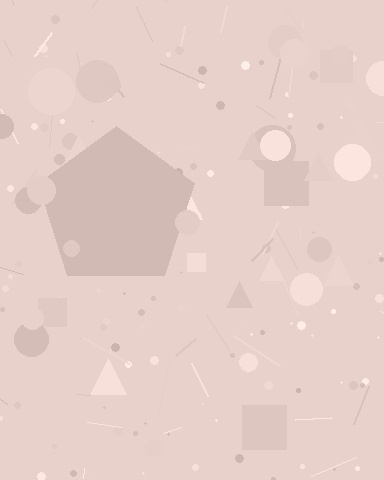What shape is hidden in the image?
A pentagon is hidden in the image.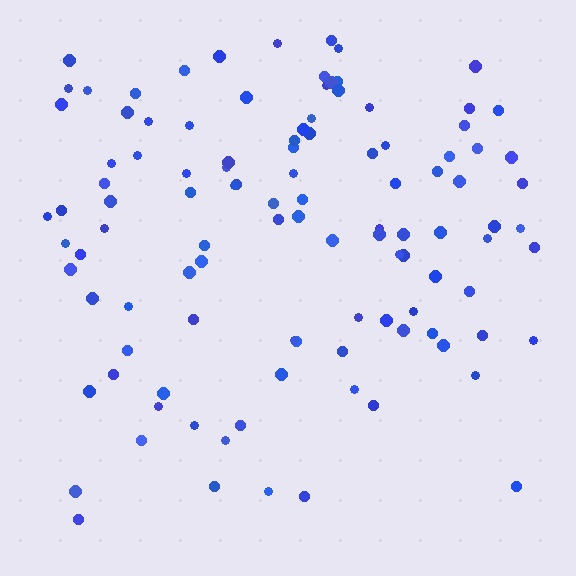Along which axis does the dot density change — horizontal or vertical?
Vertical.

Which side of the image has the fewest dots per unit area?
The bottom.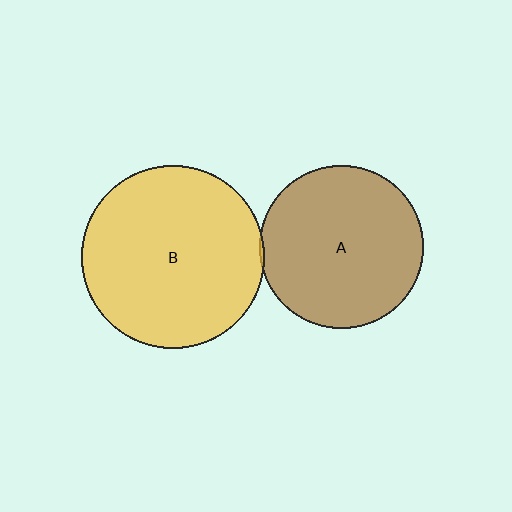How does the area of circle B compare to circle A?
Approximately 1.2 times.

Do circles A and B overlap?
Yes.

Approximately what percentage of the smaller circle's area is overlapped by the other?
Approximately 5%.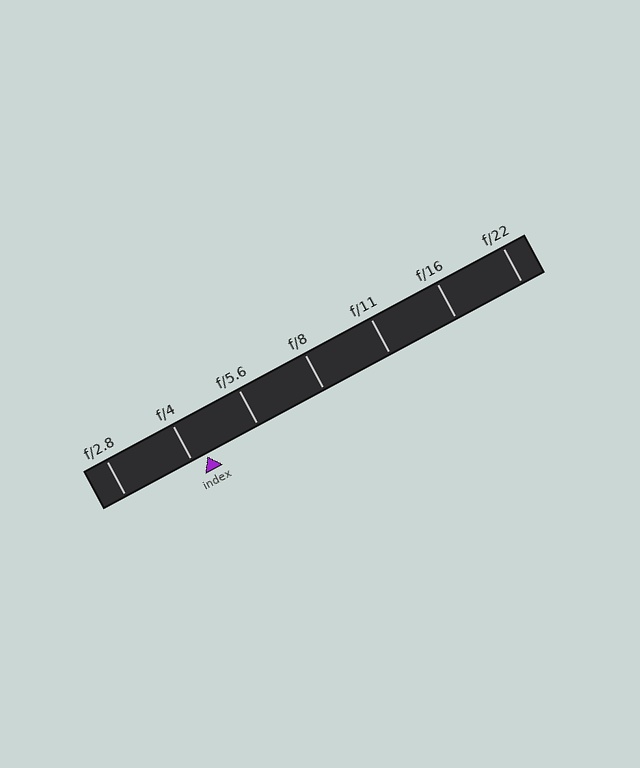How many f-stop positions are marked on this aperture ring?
There are 7 f-stop positions marked.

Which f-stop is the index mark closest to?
The index mark is closest to f/4.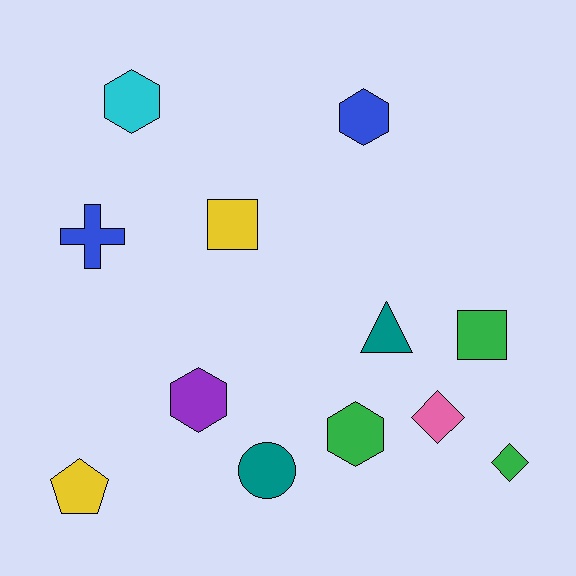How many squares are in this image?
There are 2 squares.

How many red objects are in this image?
There are no red objects.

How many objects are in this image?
There are 12 objects.